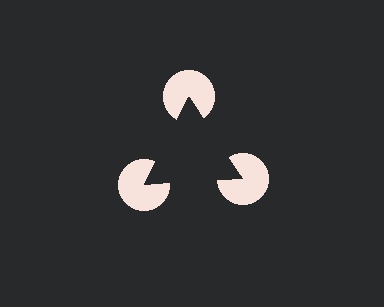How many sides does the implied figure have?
3 sides.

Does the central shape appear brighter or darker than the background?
It typically appears slightly darker than the background, even though no actual brightness change is drawn.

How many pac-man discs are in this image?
There are 3 — one at each vertex of the illusory triangle.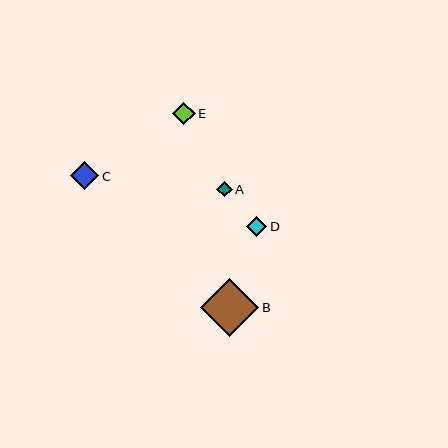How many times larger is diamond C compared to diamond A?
Diamond C is approximately 1.8 times the size of diamond A.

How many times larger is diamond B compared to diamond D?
Diamond B is approximately 2.9 times the size of diamond D.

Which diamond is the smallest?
Diamond A is the smallest with a size of approximately 15 pixels.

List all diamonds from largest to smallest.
From largest to smallest: B, C, E, D, A.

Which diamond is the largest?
Diamond B is the largest with a size of approximately 58 pixels.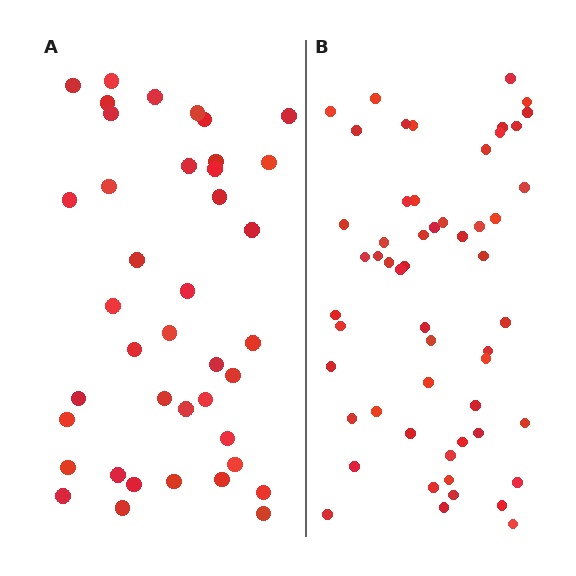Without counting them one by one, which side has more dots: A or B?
Region B (the right region) has more dots.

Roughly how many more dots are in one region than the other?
Region B has approximately 15 more dots than region A.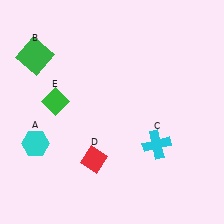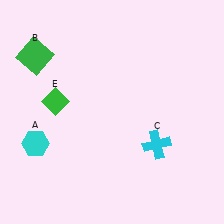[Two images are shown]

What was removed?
The red diamond (D) was removed in Image 2.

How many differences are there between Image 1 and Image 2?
There is 1 difference between the two images.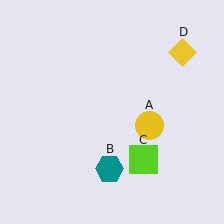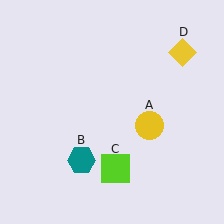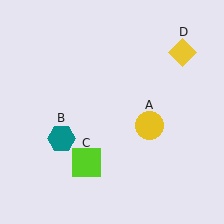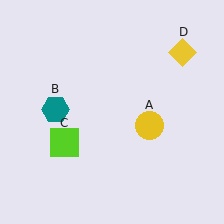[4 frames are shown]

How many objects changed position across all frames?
2 objects changed position: teal hexagon (object B), lime square (object C).